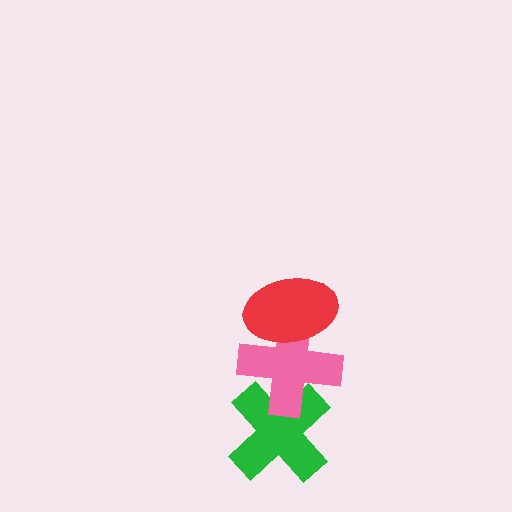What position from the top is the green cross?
The green cross is 3rd from the top.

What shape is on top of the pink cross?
The red ellipse is on top of the pink cross.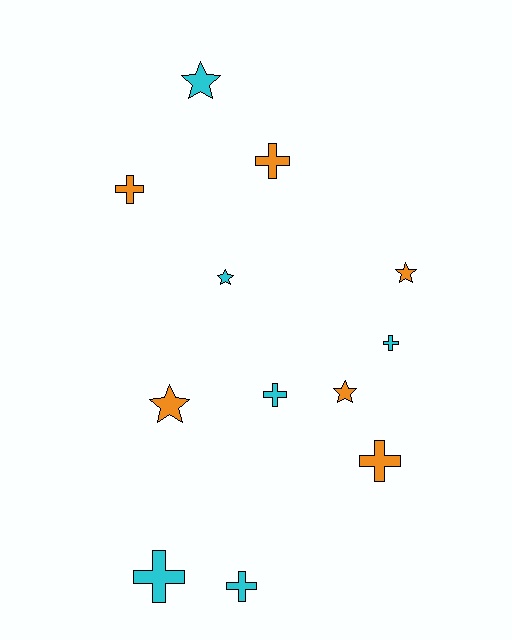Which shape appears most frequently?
Cross, with 7 objects.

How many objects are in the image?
There are 12 objects.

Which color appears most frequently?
Cyan, with 6 objects.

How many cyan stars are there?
There are 2 cyan stars.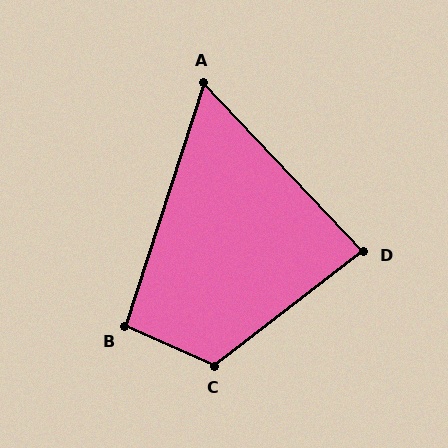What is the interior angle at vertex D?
Approximately 84 degrees (acute).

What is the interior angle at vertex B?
Approximately 96 degrees (obtuse).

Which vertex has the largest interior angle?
C, at approximately 119 degrees.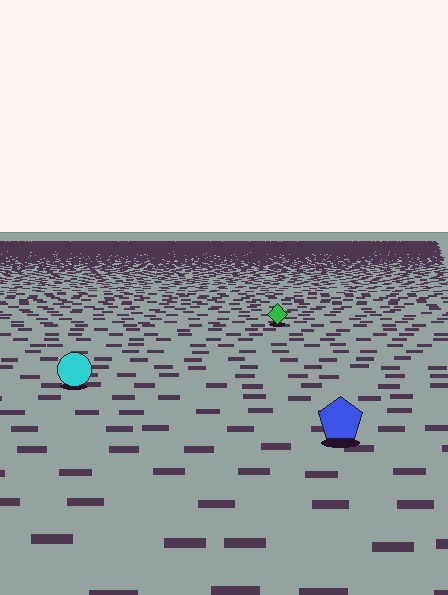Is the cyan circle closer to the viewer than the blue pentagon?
No. The blue pentagon is closer — you can tell from the texture gradient: the ground texture is coarser near it.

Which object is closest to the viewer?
The blue pentagon is closest. The texture marks near it are larger and more spread out.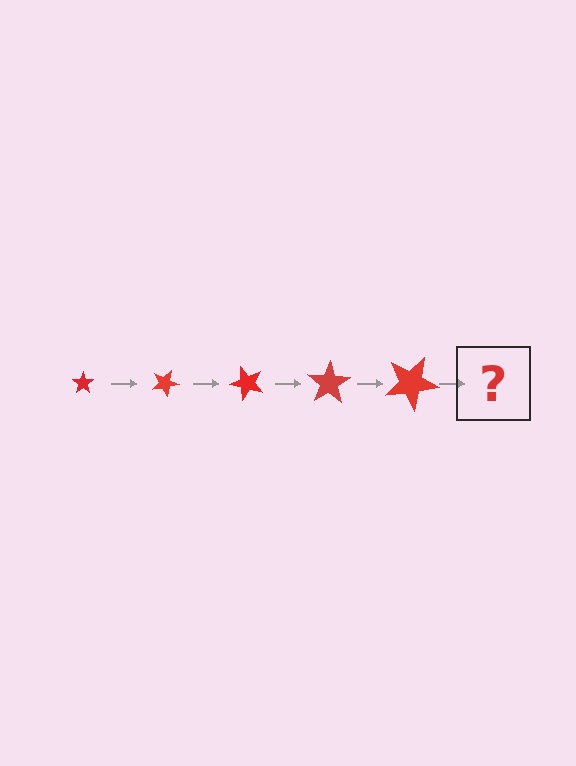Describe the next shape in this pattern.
It should be a star, larger than the previous one and rotated 125 degrees from the start.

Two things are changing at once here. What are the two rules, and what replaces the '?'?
The two rules are that the star grows larger each step and it rotates 25 degrees each step. The '?' should be a star, larger than the previous one and rotated 125 degrees from the start.